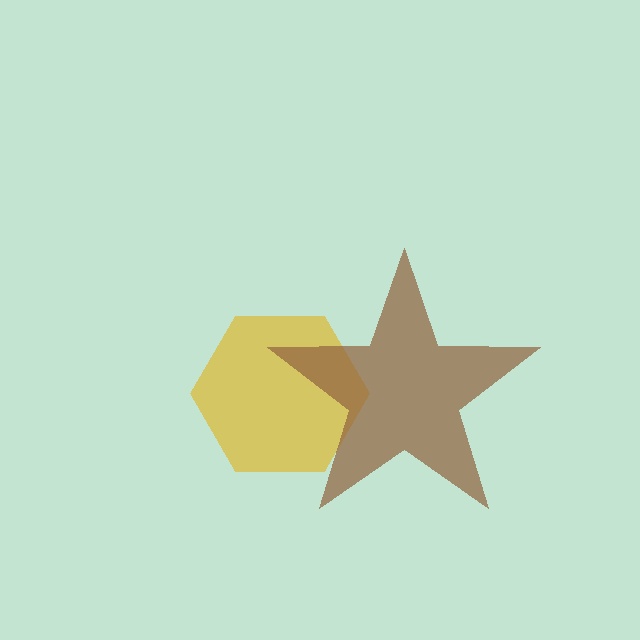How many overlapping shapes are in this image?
There are 2 overlapping shapes in the image.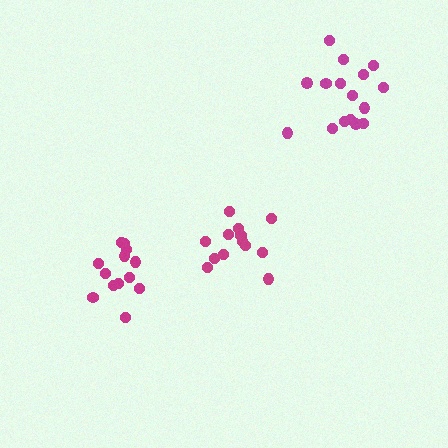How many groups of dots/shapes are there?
There are 3 groups.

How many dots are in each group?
Group 1: 13 dots, Group 2: 13 dots, Group 3: 16 dots (42 total).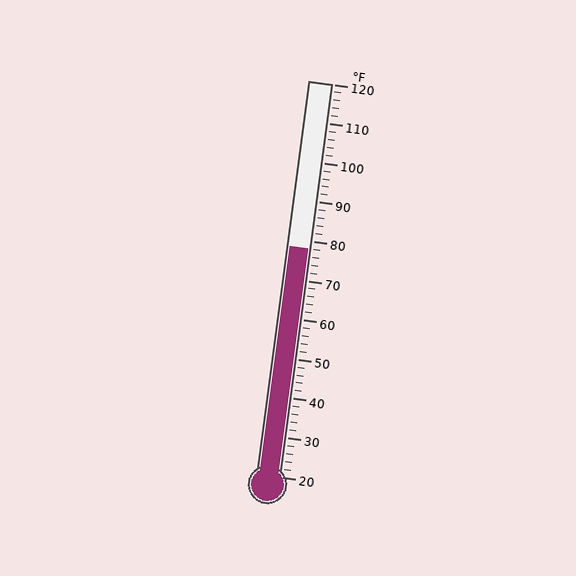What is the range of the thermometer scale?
The thermometer scale ranges from 20°F to 120°F.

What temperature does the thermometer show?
The thermometer shows approximately 78°F.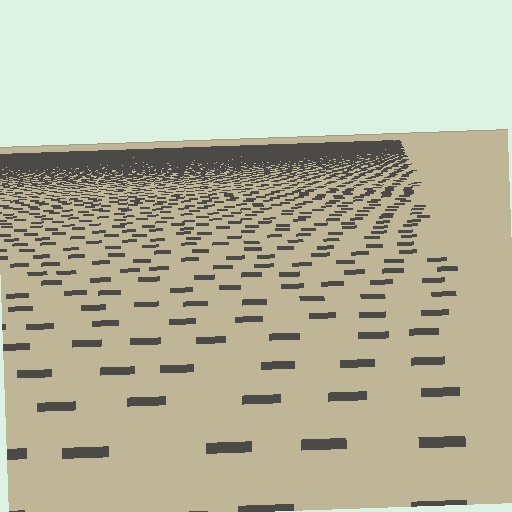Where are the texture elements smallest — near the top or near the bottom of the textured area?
Near the top.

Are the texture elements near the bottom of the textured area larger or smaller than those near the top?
Larger. Near the bottom, elements are closer to the viewer and appear at a bigger on-screen size.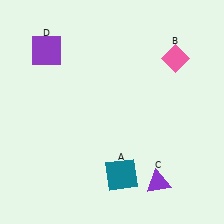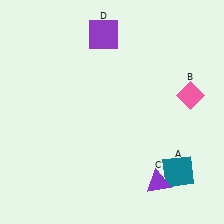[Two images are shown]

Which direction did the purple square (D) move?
The purple square (D) moved right.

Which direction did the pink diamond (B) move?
The pink diamond (B) moved down.